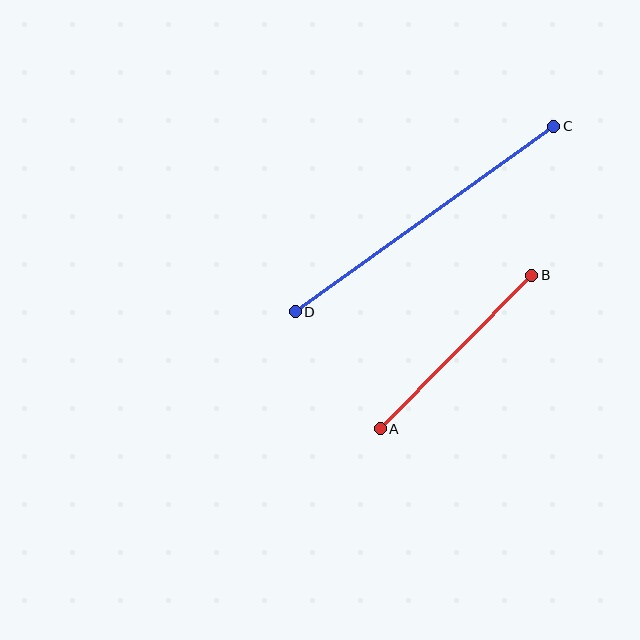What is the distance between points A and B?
The distance is approximately 215 pixels.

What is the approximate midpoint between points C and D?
The midpoint is at approximately (424, 219) pixels.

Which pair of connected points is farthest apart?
Points C and D are farthest apart.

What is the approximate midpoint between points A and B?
The midpoint is at approximately (456, 352) pixels.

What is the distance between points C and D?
The distance is approximately 318 pixels.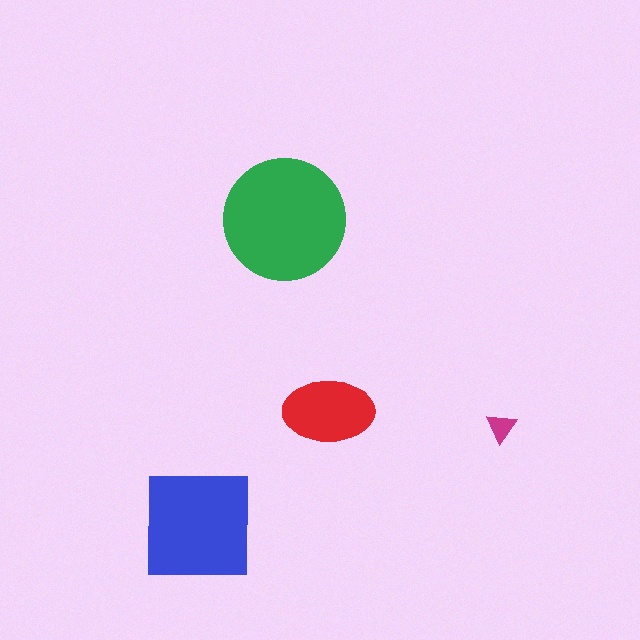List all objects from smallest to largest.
The magenta triangle, the red ellipse, the blue square, the green circle.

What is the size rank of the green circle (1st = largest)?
1st.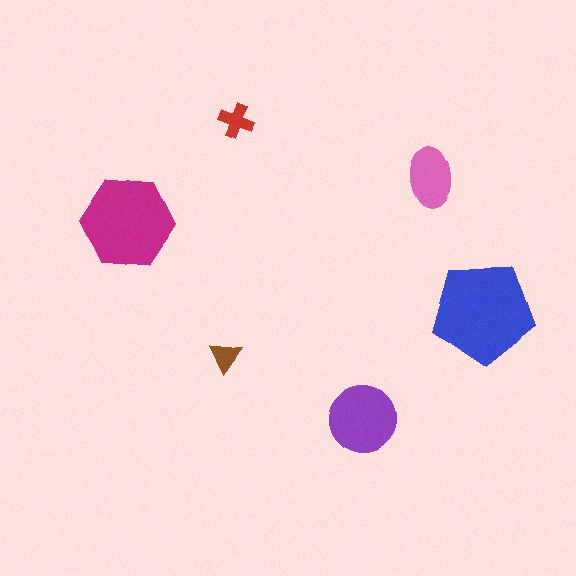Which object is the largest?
The blue pentagon.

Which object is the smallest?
The brown triangle.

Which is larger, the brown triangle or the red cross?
The red cross.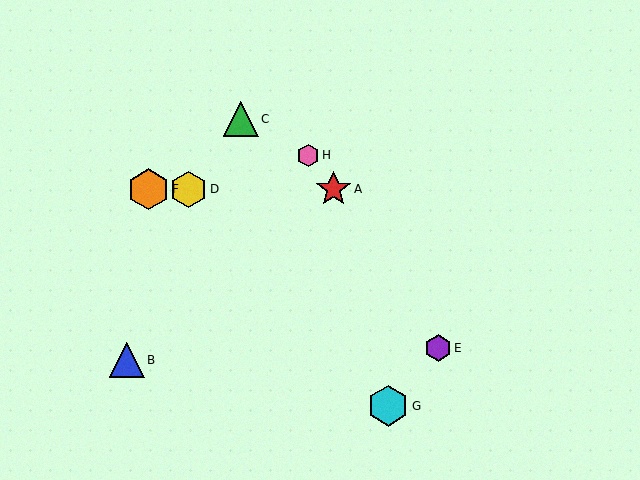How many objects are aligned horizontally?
3 objects (A, D, F) are aligned horizontally.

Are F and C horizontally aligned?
No, F is at y≈189 and C is at y≈119.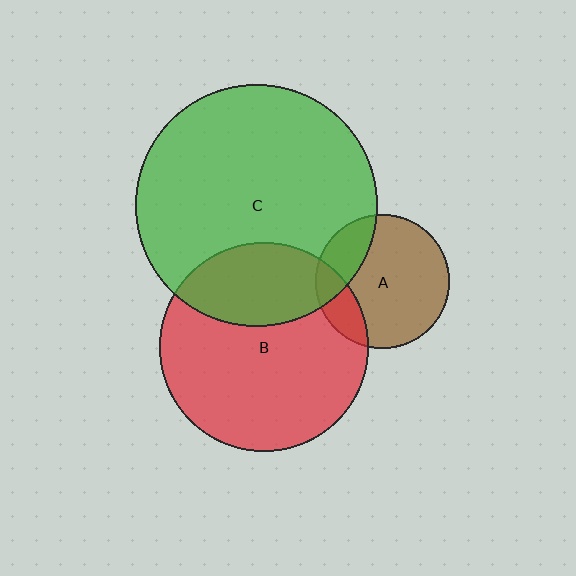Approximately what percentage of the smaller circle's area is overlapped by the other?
Approximately 20%.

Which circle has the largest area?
Circle C (green).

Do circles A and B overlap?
Yes.